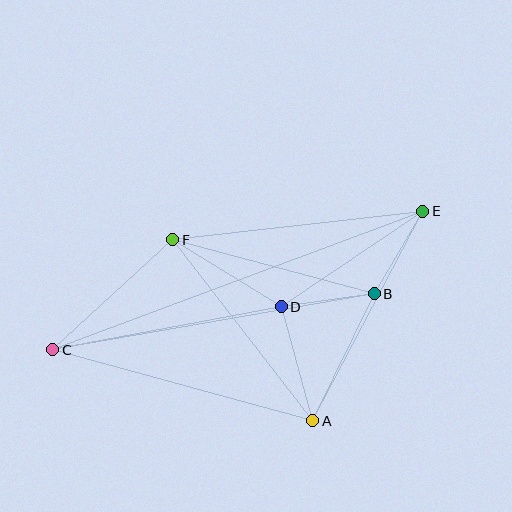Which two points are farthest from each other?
Points C and E are farthest from each other.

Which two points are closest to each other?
Points B and D are closest to each other.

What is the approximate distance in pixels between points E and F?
The distance between E and F is approximately 252 pixels.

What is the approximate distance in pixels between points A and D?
The distance between A and D is approximately 118 pixels.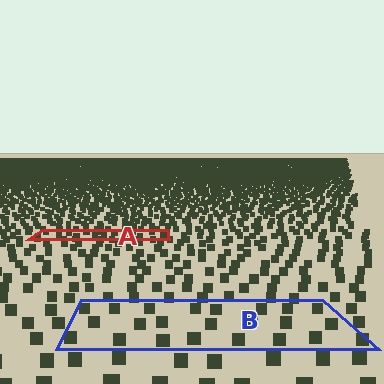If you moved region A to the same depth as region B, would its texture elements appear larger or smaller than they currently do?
They would appear larger. At a closer depth, the same texture elements are projected at a bigger on-screen size.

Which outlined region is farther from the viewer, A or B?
Region A is farther from the viewer — the texture elements inside it appear smaller and more densely packed.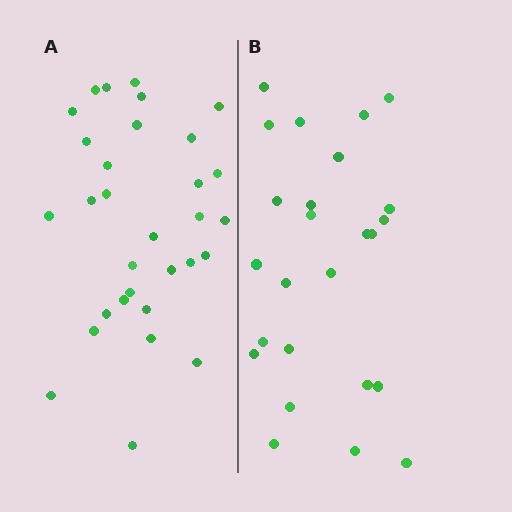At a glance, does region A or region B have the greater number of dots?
Region A (the left region) has more dots.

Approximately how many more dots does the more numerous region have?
Region A has about 6 more dots than region B.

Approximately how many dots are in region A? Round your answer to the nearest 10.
About 30 dots. (The exact count is 31, which rounds to 30.)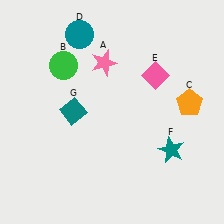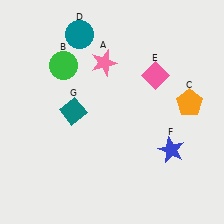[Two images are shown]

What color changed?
The star (F) changed from teal in Image 1 to blue in Image 2.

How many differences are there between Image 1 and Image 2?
There is 1 difference between the two images.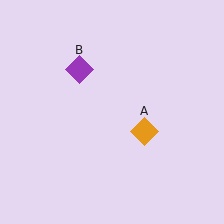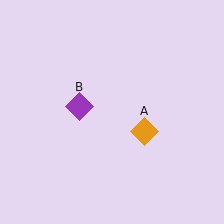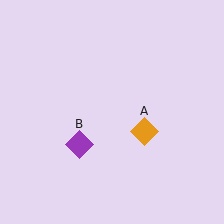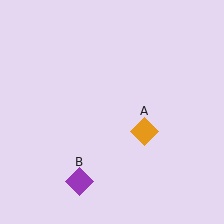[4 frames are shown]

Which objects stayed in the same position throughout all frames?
Orange diamond (object A) remained stationary.